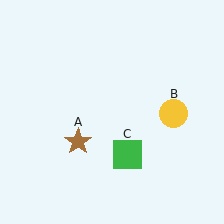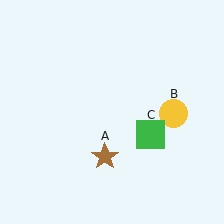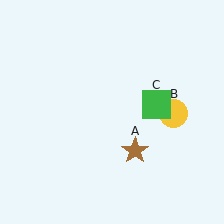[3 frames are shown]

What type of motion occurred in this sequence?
The brown star (object A), green square (object C) rotated counterclockwise around the center of the scene.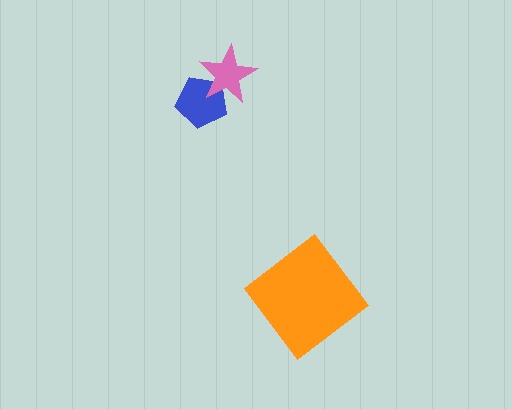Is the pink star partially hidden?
No, no other shape covers it.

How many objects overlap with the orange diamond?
0 objects overlap with the orange diamond.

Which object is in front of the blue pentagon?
The pink star is in front of the blue pentagon.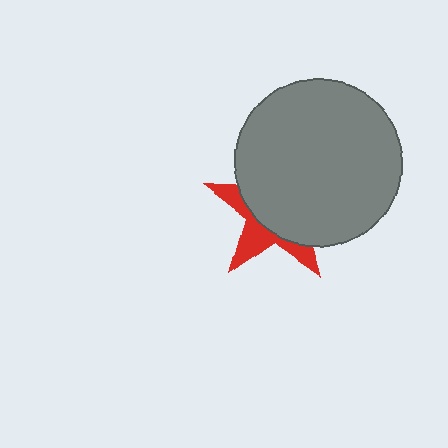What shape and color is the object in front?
The object in front is a gray circle.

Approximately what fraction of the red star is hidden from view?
Roughly 66% of the red star is hidden behind the gray circle.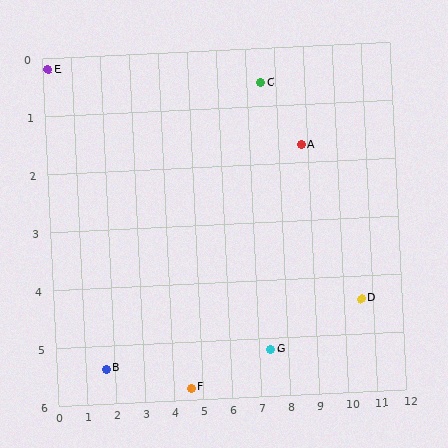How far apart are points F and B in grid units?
Points F and B are about 2.9 grid units apart.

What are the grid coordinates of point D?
Point D is at approximately (10.6, 4.4).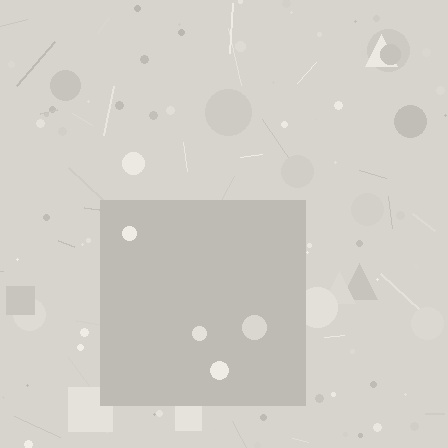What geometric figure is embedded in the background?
A square is embedded in the background.